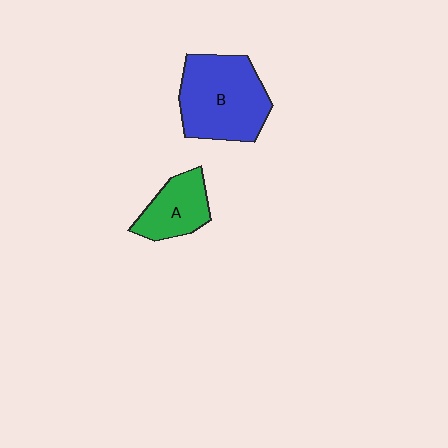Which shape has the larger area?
Shape B (blue).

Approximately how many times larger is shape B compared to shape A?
Approximately 1.9 times.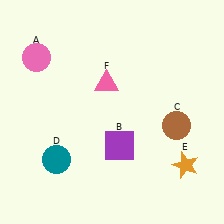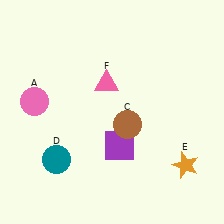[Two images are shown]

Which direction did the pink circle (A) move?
The pink circle (A) moved down.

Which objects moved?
The objects that moved are: the pink circle (A), the brown circle (C).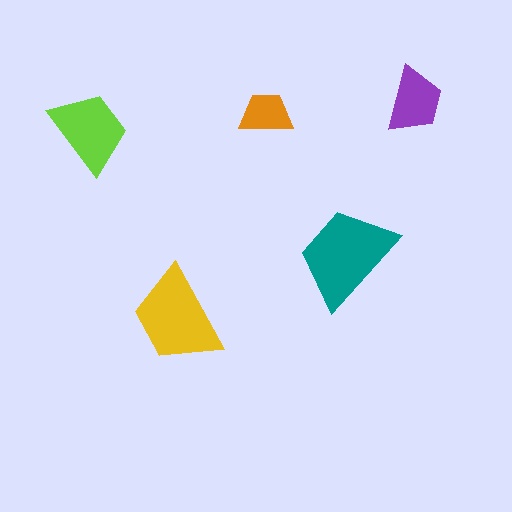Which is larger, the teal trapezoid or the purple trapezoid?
The teal one.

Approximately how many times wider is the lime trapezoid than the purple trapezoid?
About 1.5 times wider.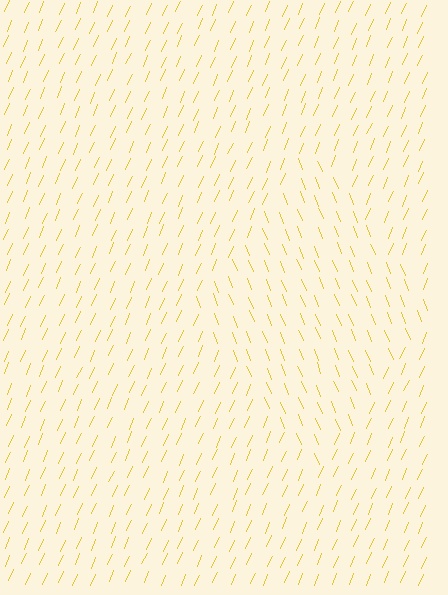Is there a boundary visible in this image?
Yes, there is a texture boundary formed by a change in line orientation.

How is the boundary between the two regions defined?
The boundary is defined purely by a change in line orientation (approximately 45 degrees difference). All lines are the same color and thickness.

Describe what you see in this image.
The image is filled with small yellow line segments. A diamond region in the image has lines oriented differently from the surrounding lines, creating a visible texture boundary.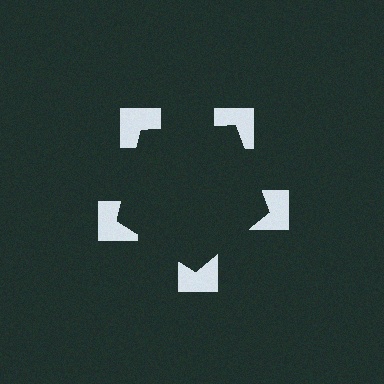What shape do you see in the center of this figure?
An illusory pentagon — its edges are inferred from the aligned wedge cuts in the notched squares, not physically drawn.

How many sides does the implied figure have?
5 sides.